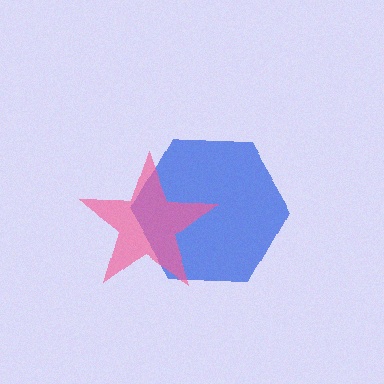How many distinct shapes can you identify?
There are 2 distinct shapes: a blue hexagon, a pink star.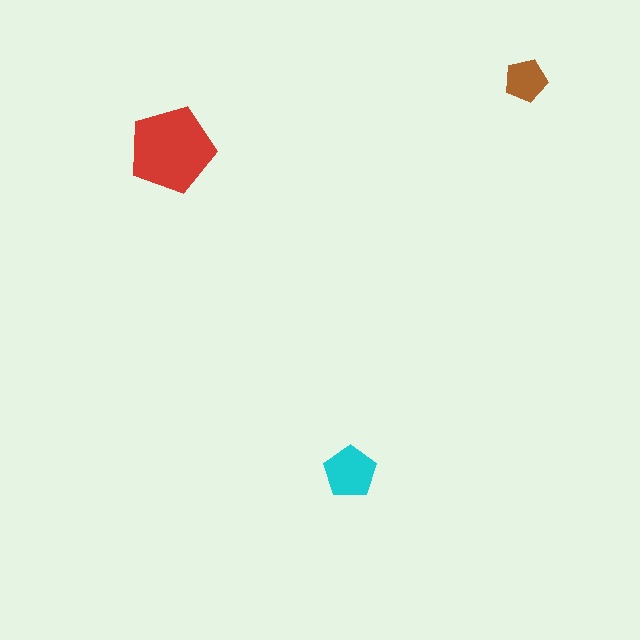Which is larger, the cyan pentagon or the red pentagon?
The red one.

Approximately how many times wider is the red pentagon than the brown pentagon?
About 2 times wider.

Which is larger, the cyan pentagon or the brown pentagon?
The cyan one.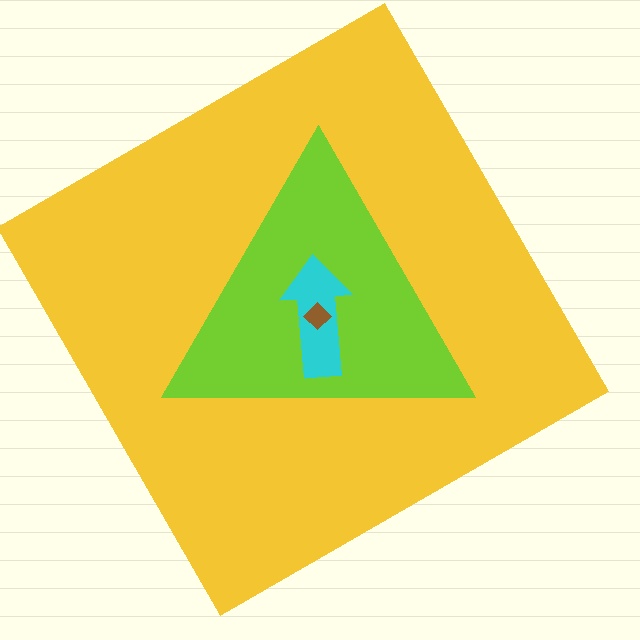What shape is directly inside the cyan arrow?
The brown diamond.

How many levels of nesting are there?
4.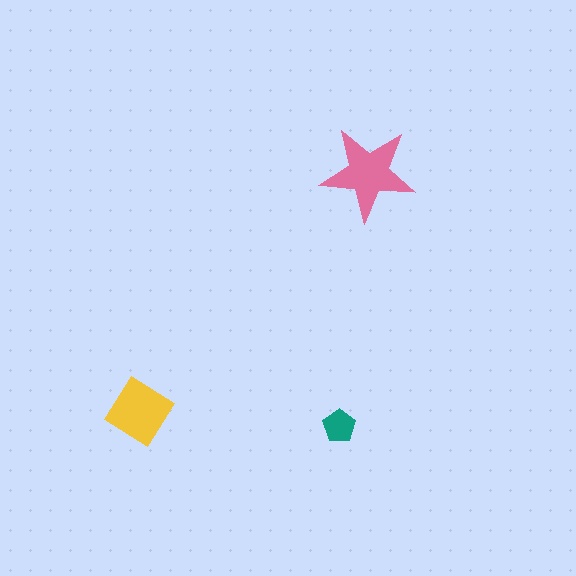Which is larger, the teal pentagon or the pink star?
The pink star.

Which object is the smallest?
The teal pentagon.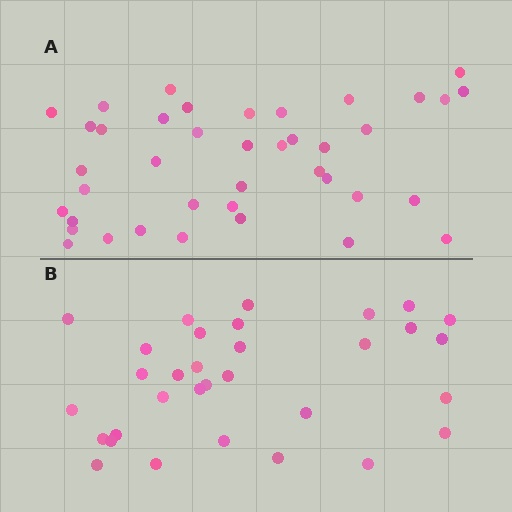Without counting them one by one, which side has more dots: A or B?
Region A (the top region) has more dots.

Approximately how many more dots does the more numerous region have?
Region A has roughly 8 or so more dots than region B.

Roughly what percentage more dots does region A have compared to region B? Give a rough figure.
About 25% more.